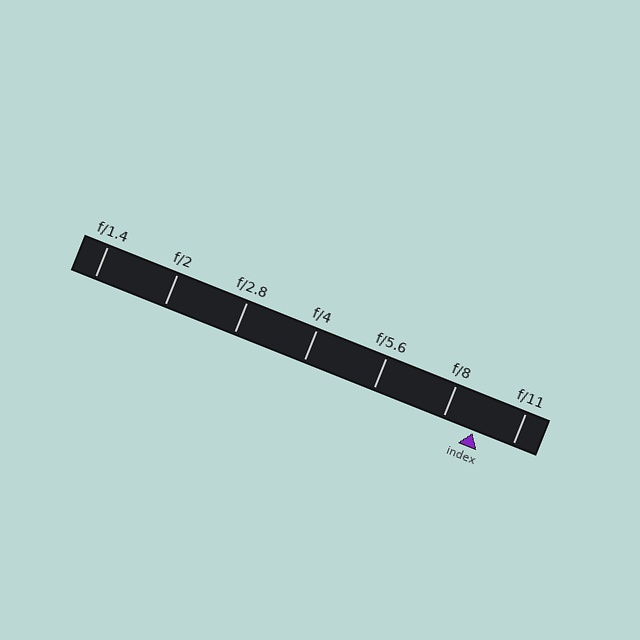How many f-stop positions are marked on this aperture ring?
There are 7 f-stop positions marked.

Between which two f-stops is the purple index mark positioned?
The index mark is between f/8 and f/11.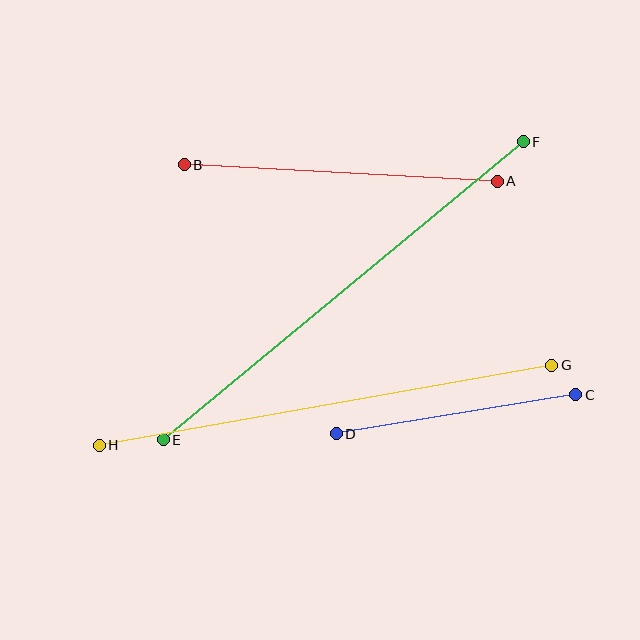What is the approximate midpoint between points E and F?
The midpoint is at approximately (343, 291) pixels.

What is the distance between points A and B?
The distance is approximately 313 pixels.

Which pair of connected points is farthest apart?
Points E and F are farthest apart.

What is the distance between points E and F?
The distance is approximately 467 pixels.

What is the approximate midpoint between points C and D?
The midpoint is at approximately (456, 414) pixels.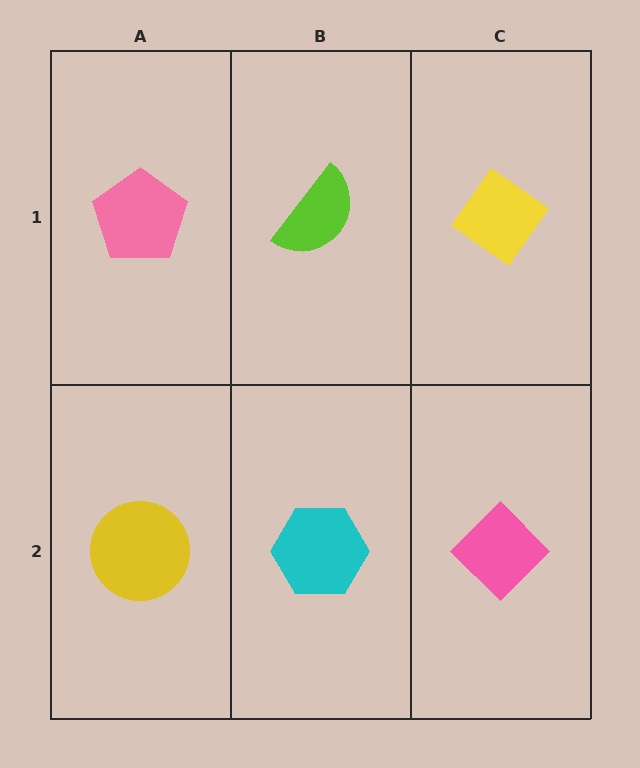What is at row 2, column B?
A cyan hexagon.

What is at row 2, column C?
A pink diamond.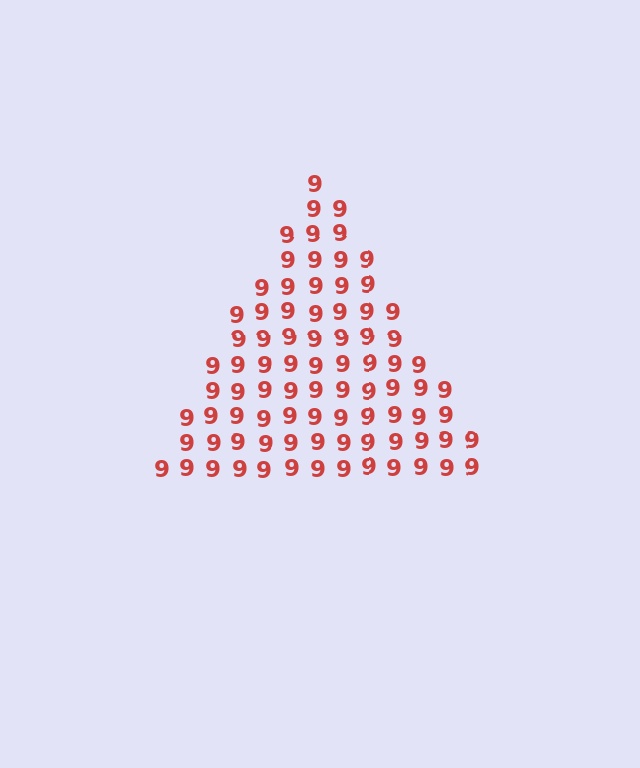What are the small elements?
The small elements are digit 9's.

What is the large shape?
The large shape is a triangle.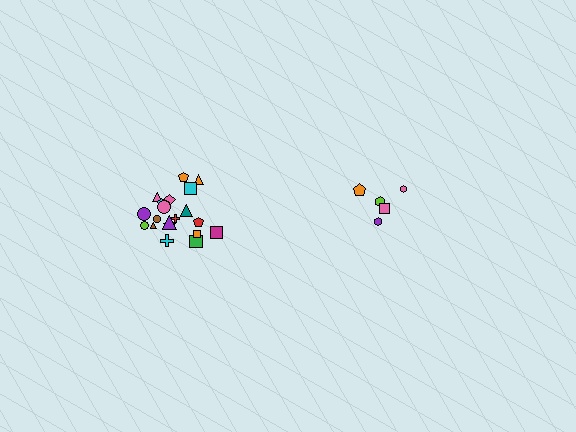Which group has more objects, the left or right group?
The left group.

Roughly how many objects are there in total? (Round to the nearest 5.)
Roughly 25 objects in total.